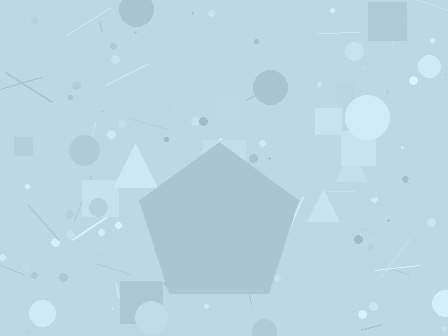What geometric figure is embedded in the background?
A pentagon is embedded in the background.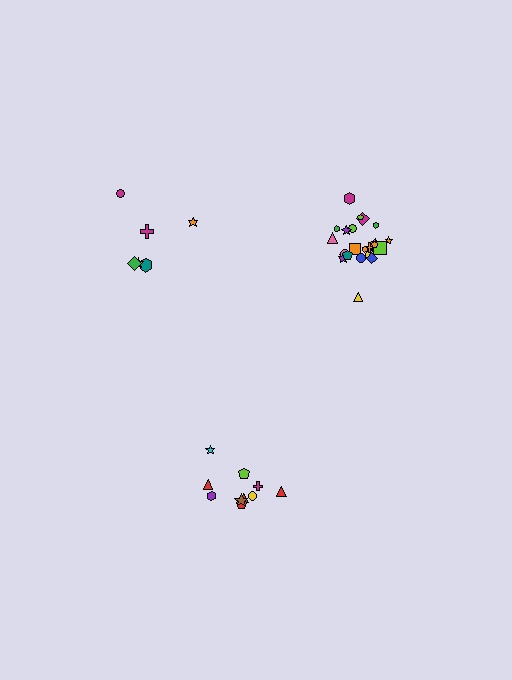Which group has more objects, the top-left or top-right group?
The top-right group.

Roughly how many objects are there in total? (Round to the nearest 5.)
Roughly 40 objects in total.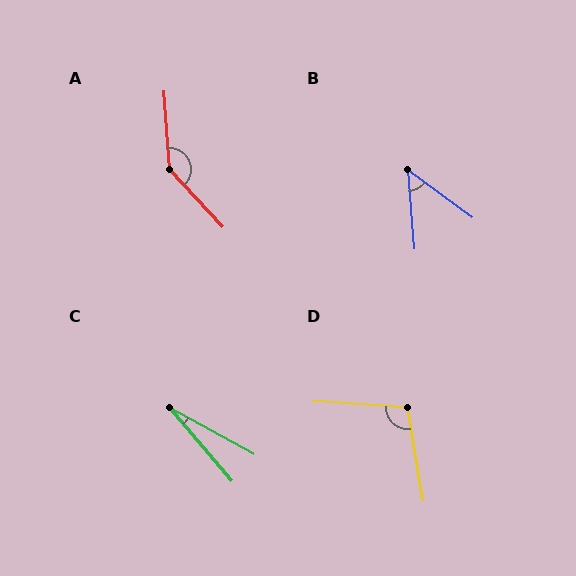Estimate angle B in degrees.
Approximately 49 degrees.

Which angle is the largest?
A, at approximately 141 degrees.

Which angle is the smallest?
C, at approximately 21 degrees.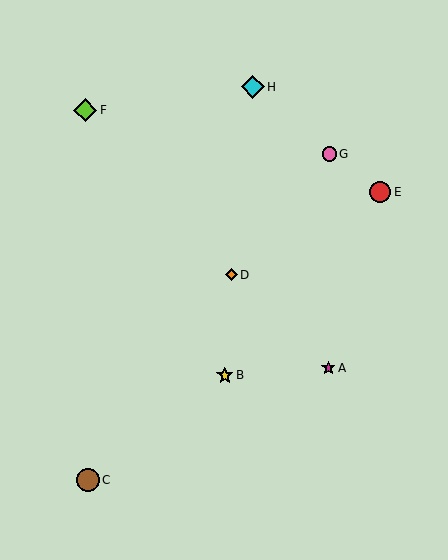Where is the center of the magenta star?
The center of the magenta star is at (328, 368).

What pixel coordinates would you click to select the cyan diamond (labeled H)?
Click at (253, 87) to select the cyan diamond H.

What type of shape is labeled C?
Shape C is a brown circle.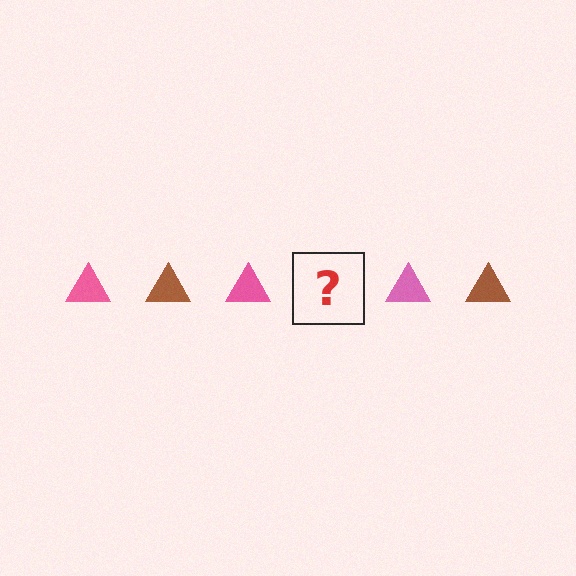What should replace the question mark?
The question mark should be replaced with a brown triangle.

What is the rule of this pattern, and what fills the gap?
The rule is that the pattern cycles through pink, brown triangles. The gap should be filled with a brown triangle.